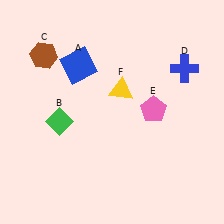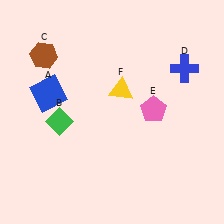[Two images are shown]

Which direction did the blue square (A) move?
The blue square (A) moved left.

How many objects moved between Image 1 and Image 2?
1 object moved between the two images.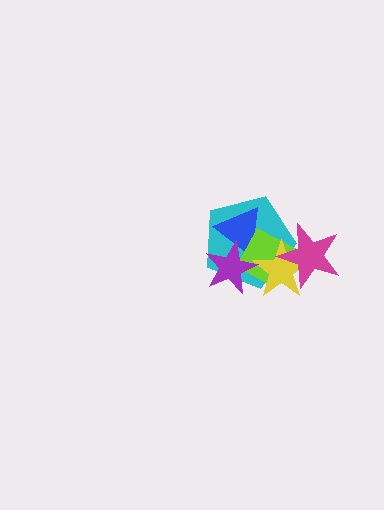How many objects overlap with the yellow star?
4 objects overlap with the yellow star.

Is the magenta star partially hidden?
No, no other shape covers it.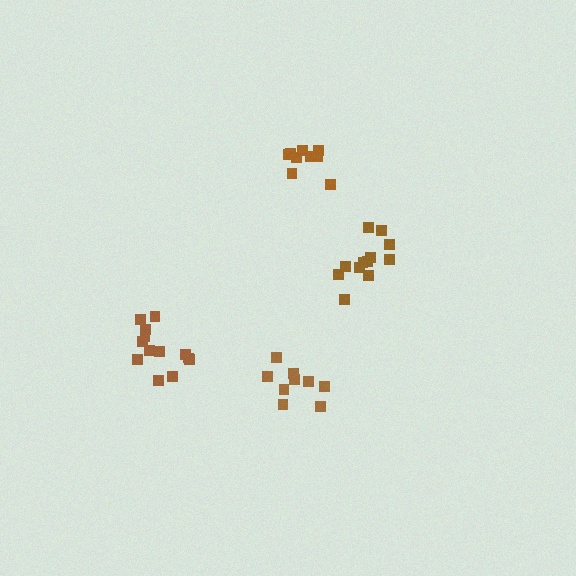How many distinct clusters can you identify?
There are 4 distinct clusters.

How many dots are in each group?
Group 1: 12 dots, Group 2: 9 dots, Group 3: 9 dots, Group 4: 13 dots (43 total).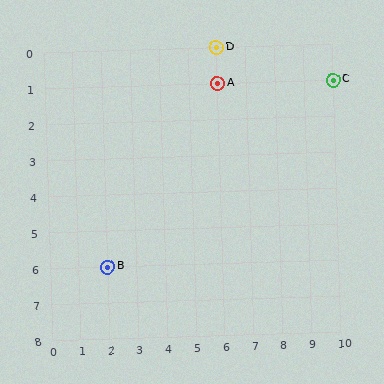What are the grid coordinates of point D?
Point D is at grid coordinates (6, 0).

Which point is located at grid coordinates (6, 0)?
Point D is at (6, 0).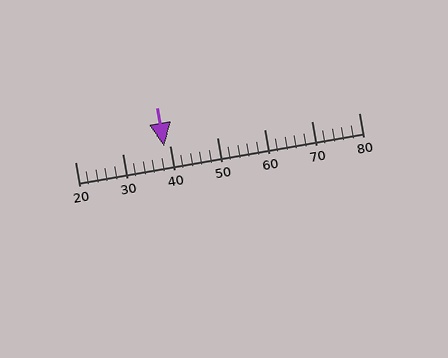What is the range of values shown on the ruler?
The ruler shows values from 20 to 80.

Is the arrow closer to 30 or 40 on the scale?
The arrow is closer to 40.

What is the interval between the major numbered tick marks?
The major tick marks are spaced 10 units apart.